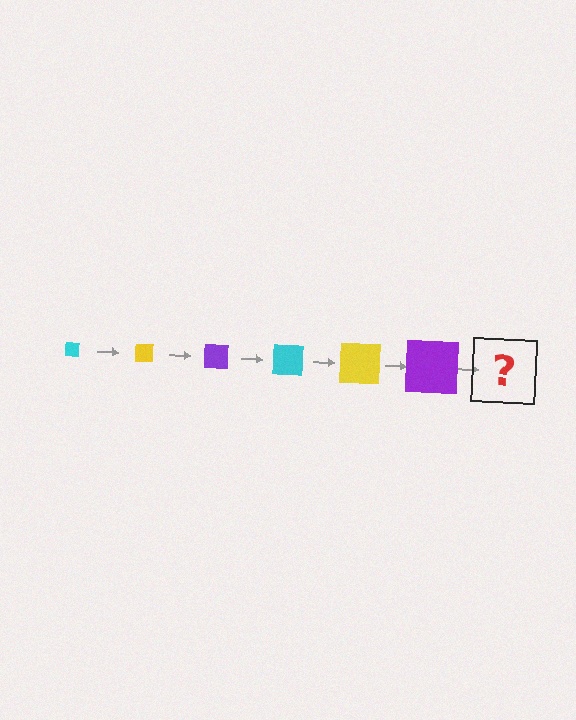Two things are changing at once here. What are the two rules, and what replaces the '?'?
The two rules are that the square grows larger each step and the color cycles through cyan, yellow, and purple. The '?' should be a cyan square, larger than the previous one.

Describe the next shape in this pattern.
It should be a cyan square, larger than the previous one.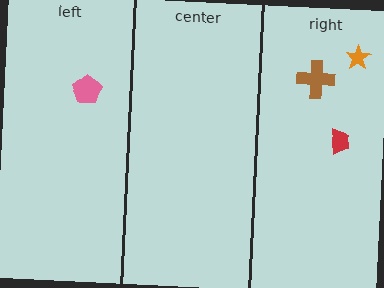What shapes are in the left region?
The pink pentagon.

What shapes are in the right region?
The red trapezoid, the orange star, the brown cross.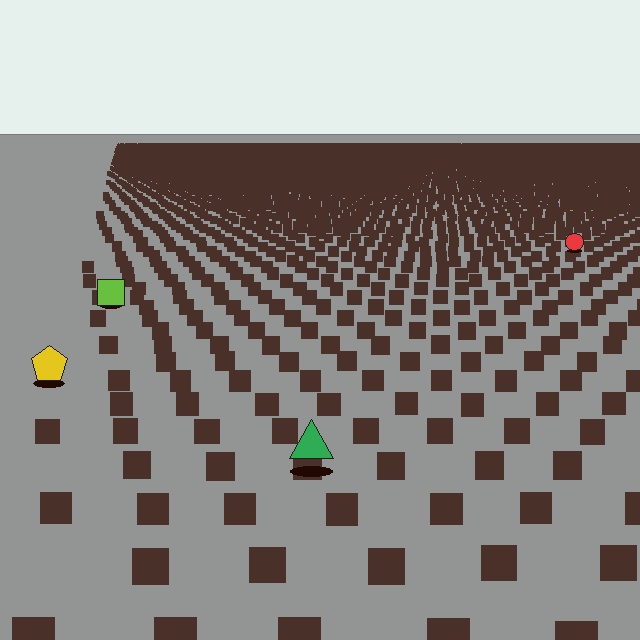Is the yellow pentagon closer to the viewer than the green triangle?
No. The green triangle is closer — you can tell from the texture gradient: the ground texture is coarser near it.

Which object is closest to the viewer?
The green triangle is closest. The texture marks near it are larger and more spread out.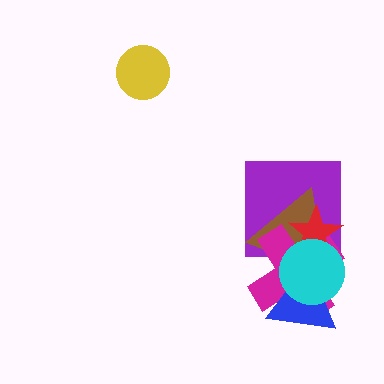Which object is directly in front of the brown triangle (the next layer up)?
The magenta cross is directly in front of the brown triangle.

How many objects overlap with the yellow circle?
0 objects overlap with the yellow circle.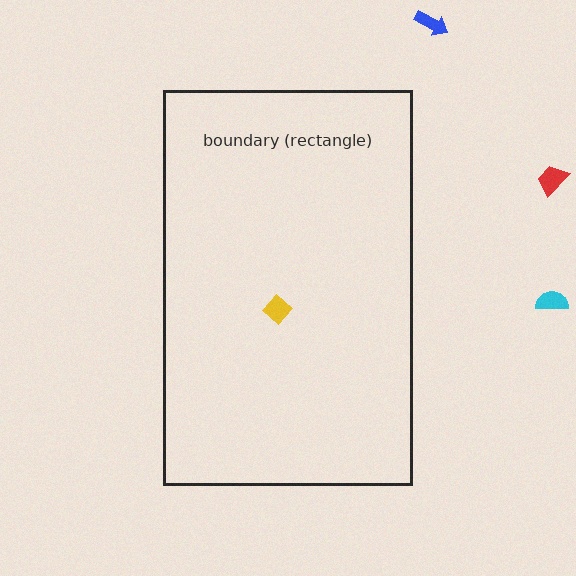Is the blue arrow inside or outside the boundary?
Outside.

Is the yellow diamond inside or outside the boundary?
Inside.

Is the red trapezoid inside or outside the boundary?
Outside.